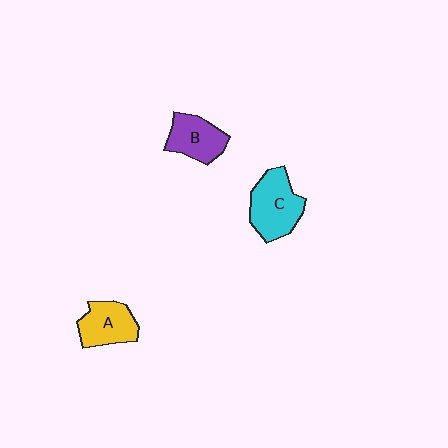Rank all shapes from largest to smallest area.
From largest to smallest: C (cyan), A (yellow), B (purple).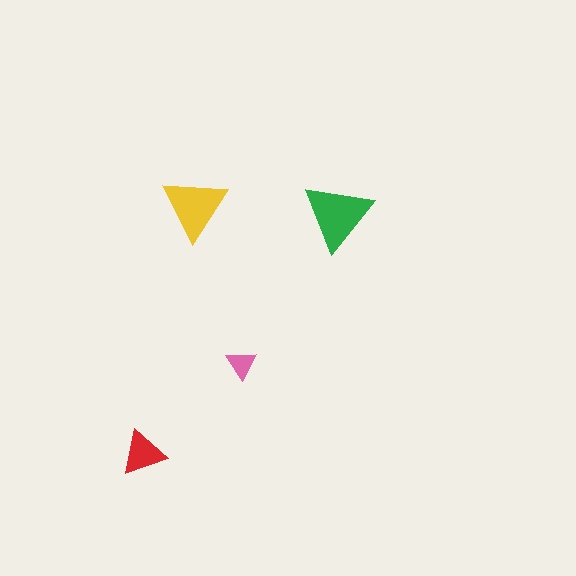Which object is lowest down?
The red triangle is bottommost.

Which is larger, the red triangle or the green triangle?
The green one.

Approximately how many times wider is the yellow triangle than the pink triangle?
About 2 times wider.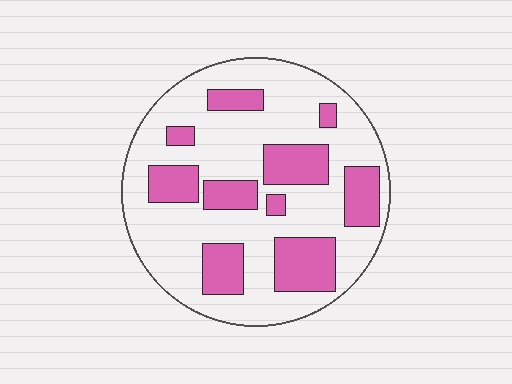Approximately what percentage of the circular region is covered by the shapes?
Approximately 30%.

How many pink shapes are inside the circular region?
10.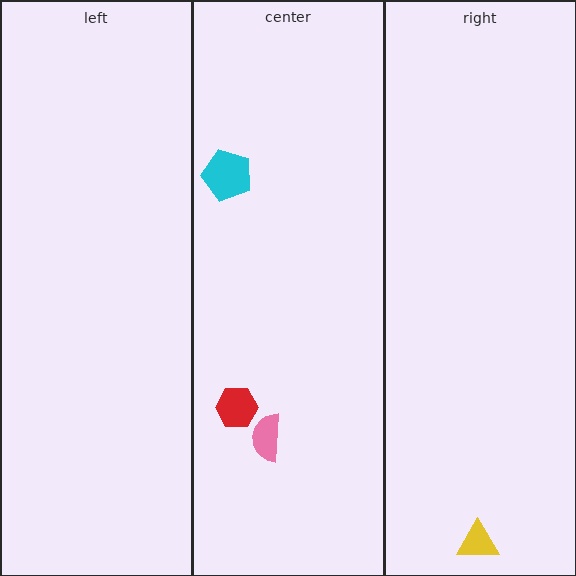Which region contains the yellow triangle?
The right region.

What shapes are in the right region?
The yellow triangle.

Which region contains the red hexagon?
The center region.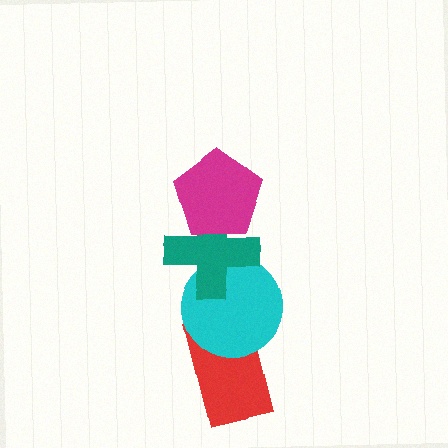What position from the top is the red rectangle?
The red rectangle is 4th from the top.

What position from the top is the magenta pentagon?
The magenta pentagon is 1st from the top.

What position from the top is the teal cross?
The teal cross is 2nd from the top.